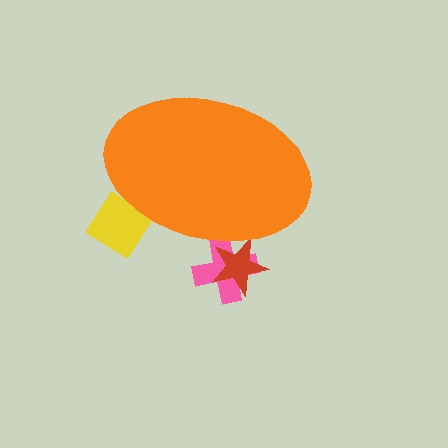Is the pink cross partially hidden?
Yes, the pink cross is partially hidden behind the orange ellipse.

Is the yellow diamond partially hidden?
Yes, the yellow diamond is partially hidden behind the orange ellipse.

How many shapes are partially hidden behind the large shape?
3 shapes are partially hidden.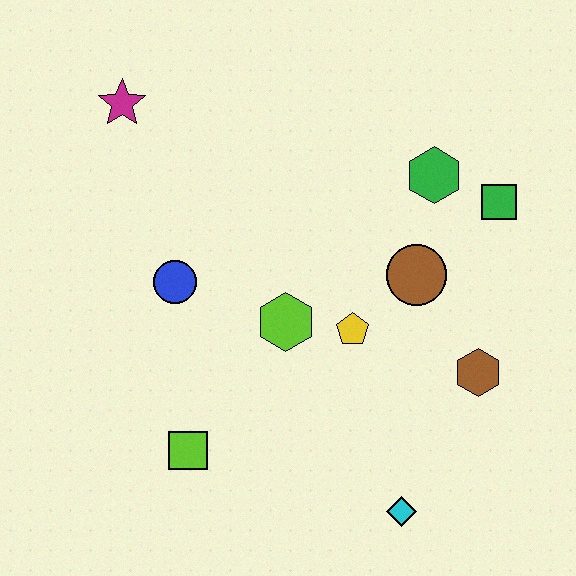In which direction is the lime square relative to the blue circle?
The lime square is below the blue circle.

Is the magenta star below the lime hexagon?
No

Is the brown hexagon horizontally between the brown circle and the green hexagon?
No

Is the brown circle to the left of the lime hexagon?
No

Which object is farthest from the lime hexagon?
The magenta star is farthest from the lime hexagon.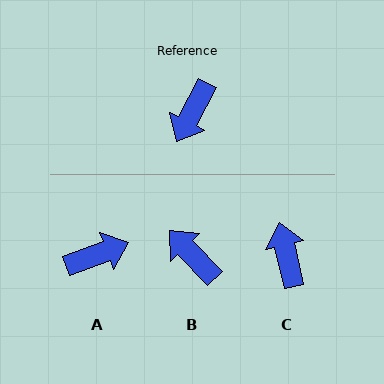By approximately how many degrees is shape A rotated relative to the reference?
Approximately 138 degrees counter-clockwise.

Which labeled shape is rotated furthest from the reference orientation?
C, about 139 degrees away.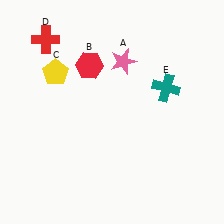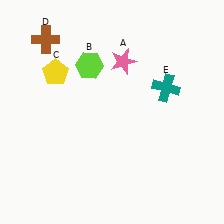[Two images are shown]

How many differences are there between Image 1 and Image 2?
There are 2 differences between the two images.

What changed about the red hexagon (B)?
In Image 1, B is red. In Image 2, it changed to lime.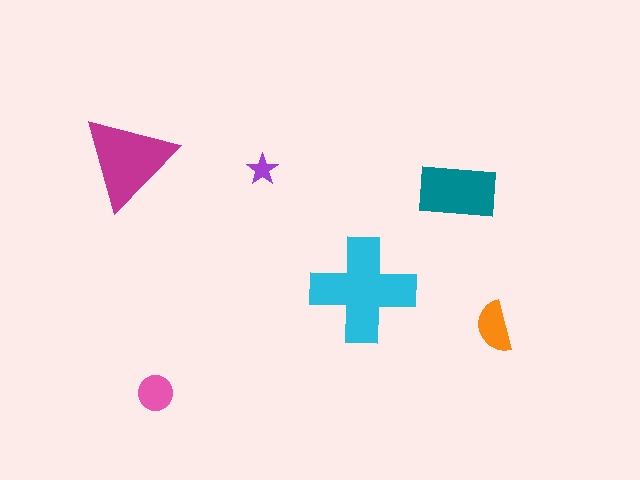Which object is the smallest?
The purple star.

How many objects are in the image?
There are 6 objects in the image.